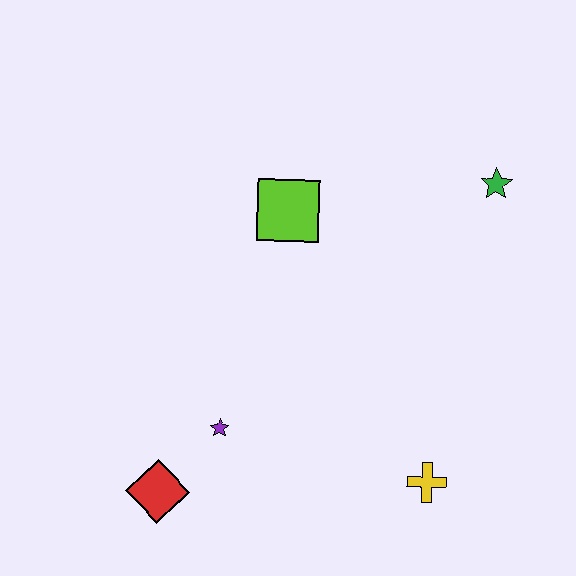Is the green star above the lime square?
Yes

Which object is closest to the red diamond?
The purple star is closest to the red diamond.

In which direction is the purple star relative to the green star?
The purple star is to the left of the green star.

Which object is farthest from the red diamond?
The green star is farthest from the red diamond.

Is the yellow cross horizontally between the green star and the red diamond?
Yes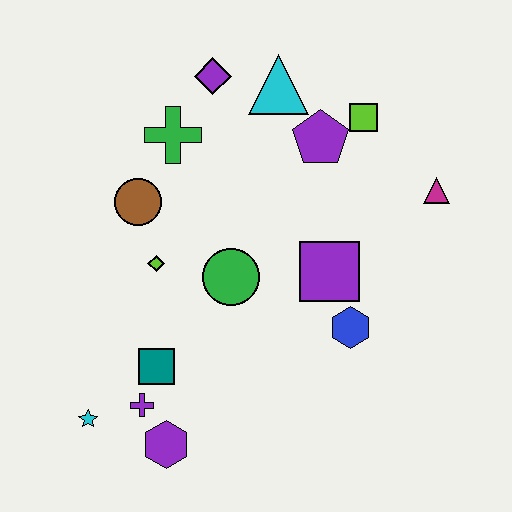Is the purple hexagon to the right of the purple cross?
Yes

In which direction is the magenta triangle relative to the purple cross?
The magenta triangle is to the right of the purple cross.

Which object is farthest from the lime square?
The cyan star is farthest from the lime square.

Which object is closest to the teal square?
The purple cross is closest to the teal square.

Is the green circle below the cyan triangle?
Yes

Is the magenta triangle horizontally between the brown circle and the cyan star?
No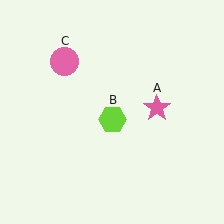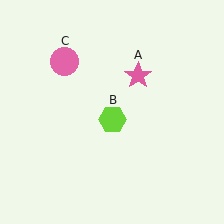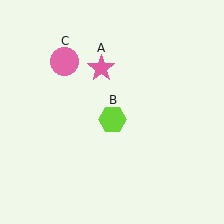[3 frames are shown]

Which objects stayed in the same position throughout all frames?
Lime hexagon (object B) and pink circle (object C) remained stationary.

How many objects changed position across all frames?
1 object changed position: pink star (object A).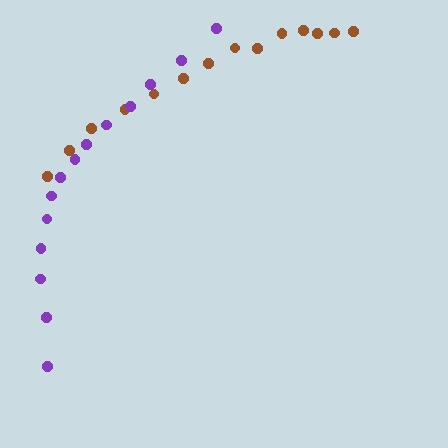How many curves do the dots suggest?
There are 2 distinct paths.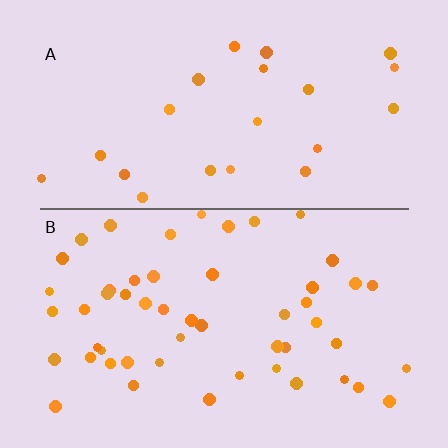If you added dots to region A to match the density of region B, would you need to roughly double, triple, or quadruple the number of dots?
Approximately double.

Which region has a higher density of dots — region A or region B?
B (the bottom).